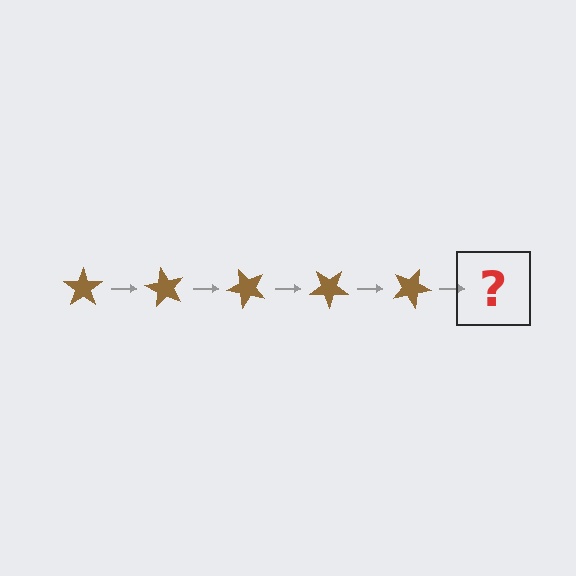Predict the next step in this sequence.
The next step is a brown star rotated 300 degrees.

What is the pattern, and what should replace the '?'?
The pattern is that the star rotates 60 degrees each step. The '?' should be a brown star rotated 300 degrees.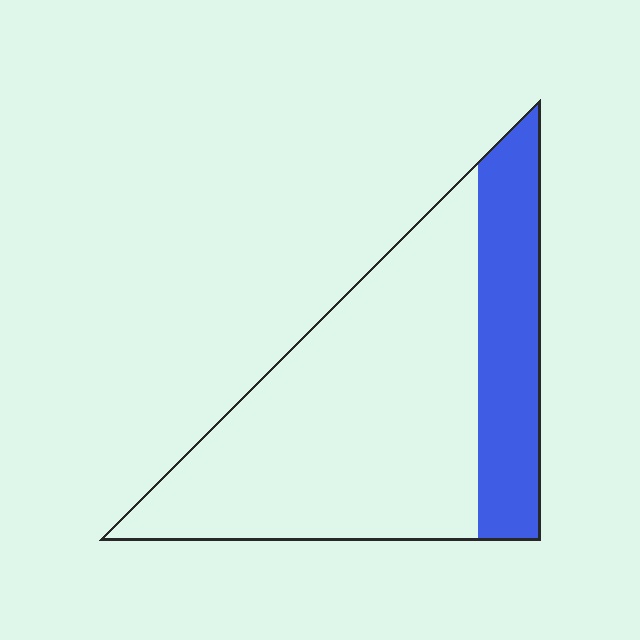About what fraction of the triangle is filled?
About one quarter (1/4).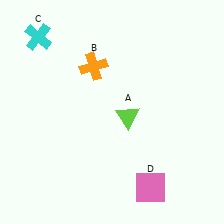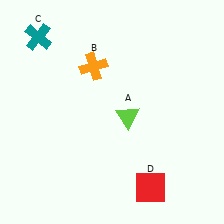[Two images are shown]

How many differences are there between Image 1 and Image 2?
There are 2 differences between the two images.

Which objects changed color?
C changed from cyan to teal. D changed from pink to red.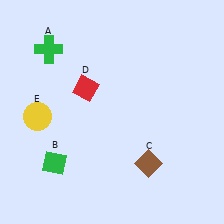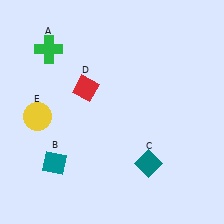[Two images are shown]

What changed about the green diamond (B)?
In Image 1, B is green. In Image 2, it changed to teal.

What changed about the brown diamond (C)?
In Image 1, C is brown. In Image 2, it changed to teal.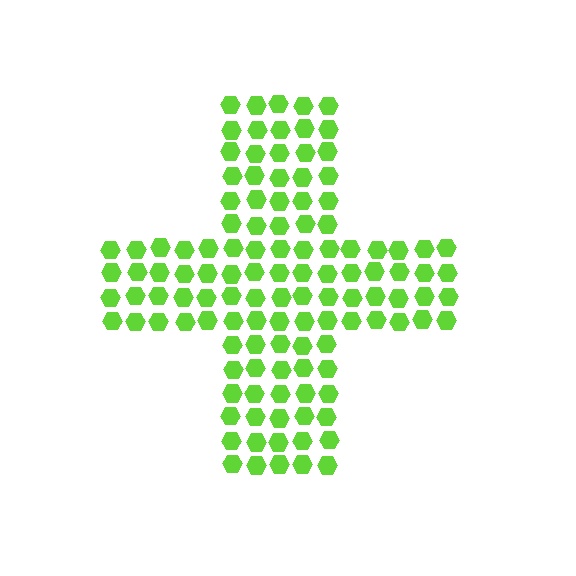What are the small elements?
The small elements are hexagons.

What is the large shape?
The large shape is a cross.